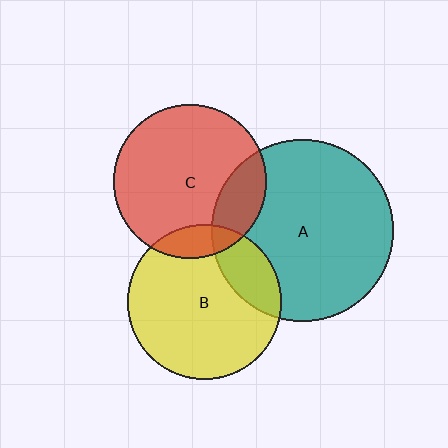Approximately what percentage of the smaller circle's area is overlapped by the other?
Approximately 20%.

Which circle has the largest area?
Circle A (teal).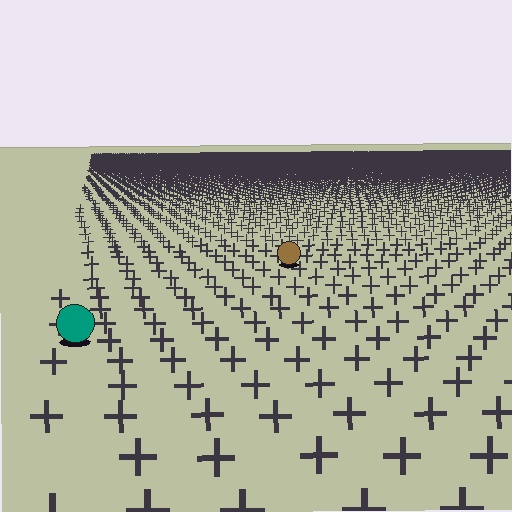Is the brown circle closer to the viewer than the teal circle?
No. The teal circle is closer — you can tell from the texture gradient: the ground texture is coarser near it.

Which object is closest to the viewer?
The teal circle is closest. The texture marks near it are larger and more spread out.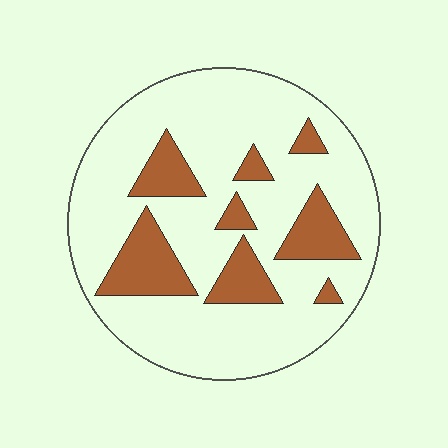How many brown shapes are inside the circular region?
8.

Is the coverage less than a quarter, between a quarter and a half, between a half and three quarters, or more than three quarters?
Less than a quarter.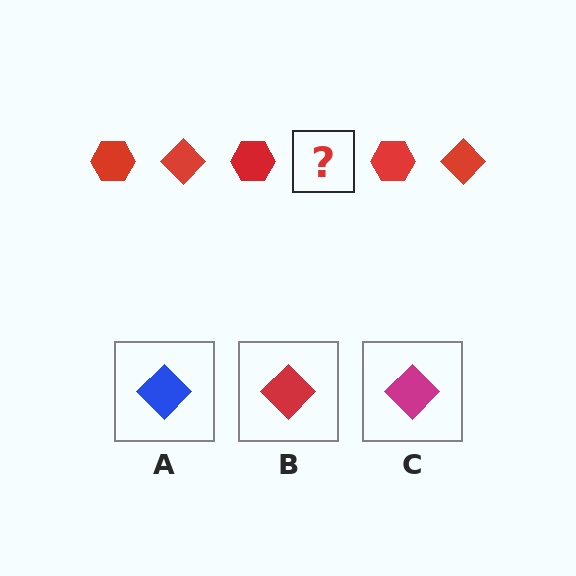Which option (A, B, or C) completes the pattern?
B.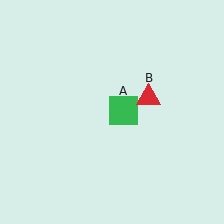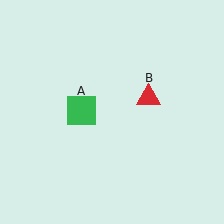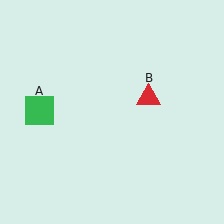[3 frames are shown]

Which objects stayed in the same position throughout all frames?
Red triangle (object B) remained stationary.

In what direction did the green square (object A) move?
The green square (object A) moved left.